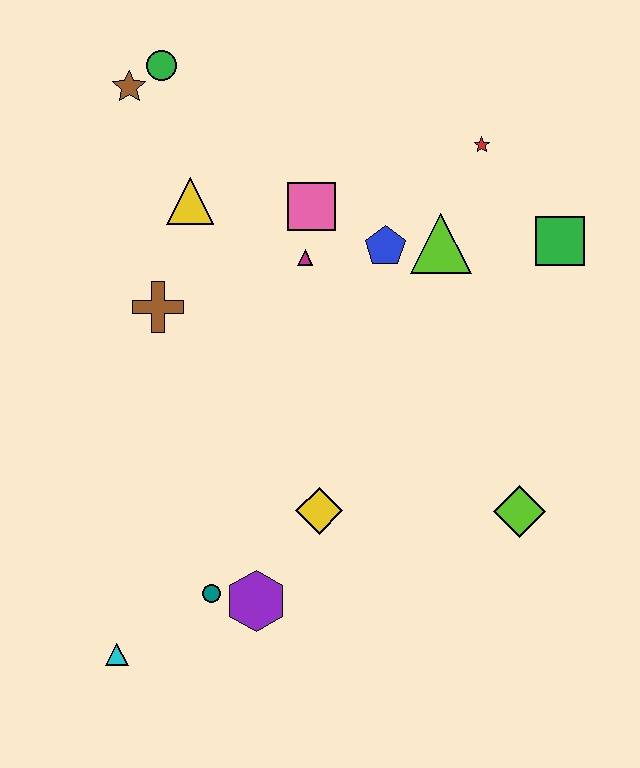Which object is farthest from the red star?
The cyan triangle is farthest from the red star.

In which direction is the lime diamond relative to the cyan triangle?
The lime diamond is to the right of the cyan triangle.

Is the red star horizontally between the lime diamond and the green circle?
Yes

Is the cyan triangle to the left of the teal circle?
Yes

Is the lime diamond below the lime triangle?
Yes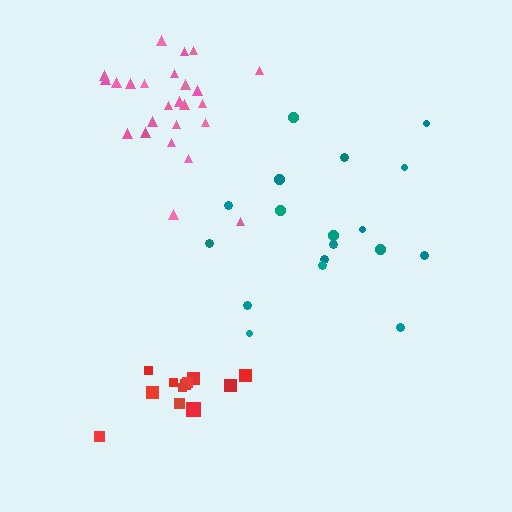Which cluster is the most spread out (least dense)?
Teal.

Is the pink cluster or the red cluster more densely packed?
Pink.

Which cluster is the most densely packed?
Pink.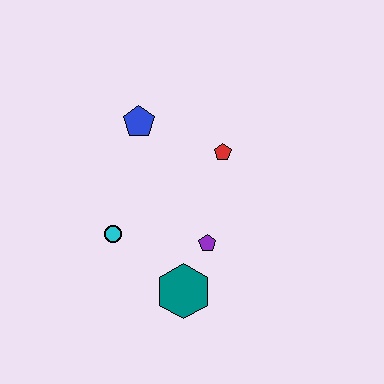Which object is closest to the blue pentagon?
The red pentagon is closest to the blue pentagon.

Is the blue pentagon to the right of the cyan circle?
Yes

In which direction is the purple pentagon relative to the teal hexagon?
The purple pentagon is above the teal hexagon.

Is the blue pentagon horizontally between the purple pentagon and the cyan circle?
Yes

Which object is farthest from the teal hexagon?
The blue pentagon is farthest from the teal hexagon.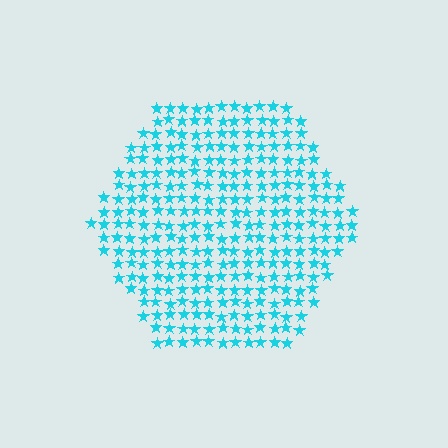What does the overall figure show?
The overall figure shows a hexagon.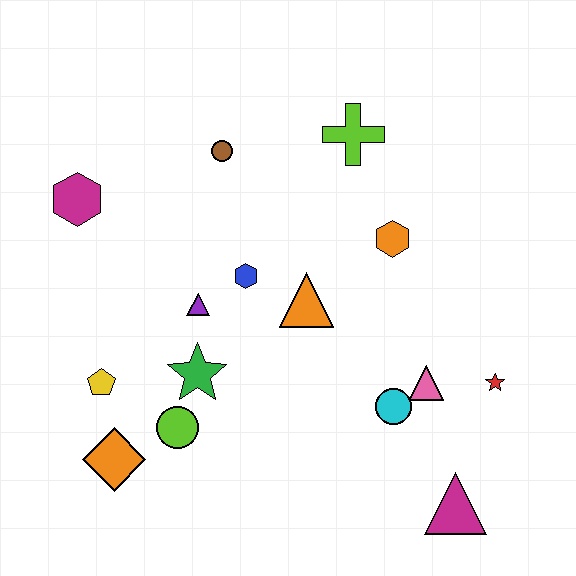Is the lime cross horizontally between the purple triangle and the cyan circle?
Yes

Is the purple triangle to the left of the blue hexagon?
Yes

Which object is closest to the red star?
The pink triangle is closest to the red star.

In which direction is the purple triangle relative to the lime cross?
The purple triangle is below the lime cross.